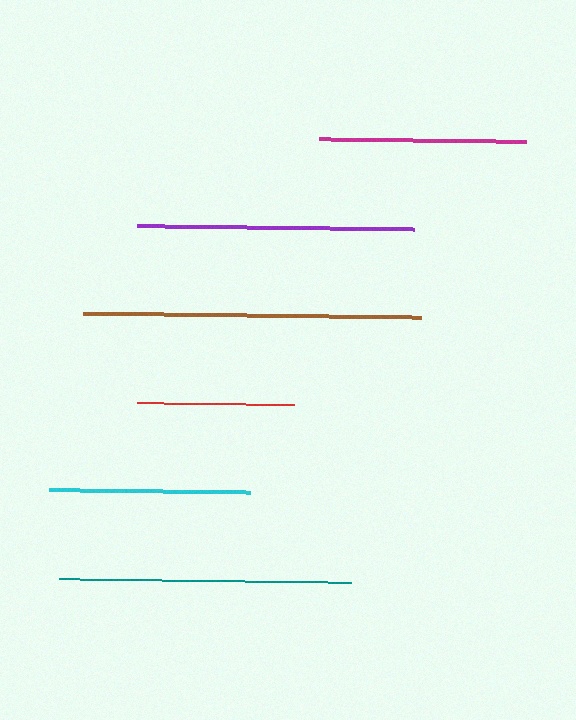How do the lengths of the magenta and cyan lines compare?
The magenta and cyan lines are approximately the same length.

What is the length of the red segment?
The red segment is approximately 157 pixels long.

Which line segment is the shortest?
The red line is the shortest at approximately 157 pixels.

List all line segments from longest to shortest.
From longest to shortest: brown, teal, purple, magenta, cyan, red.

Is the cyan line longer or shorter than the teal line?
The teal line is longer than the cyan line.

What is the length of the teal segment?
The teal segment is approximately 292 pixels long.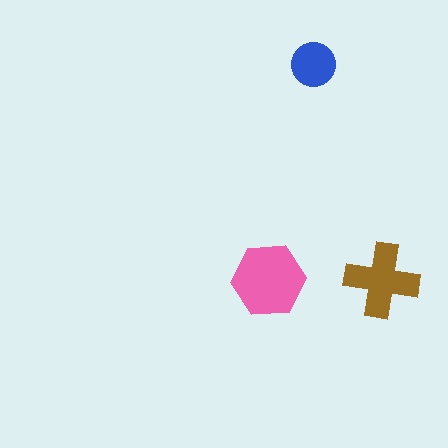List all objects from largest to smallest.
The pink hexagon, the brown cross, the blue circle.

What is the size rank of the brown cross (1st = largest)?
2nd.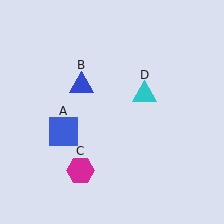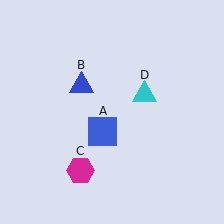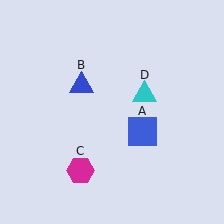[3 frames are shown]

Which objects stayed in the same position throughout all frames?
Blue triangle (object B) and magenta hexagon (object C) and cyan triangle (object D) remained stationary.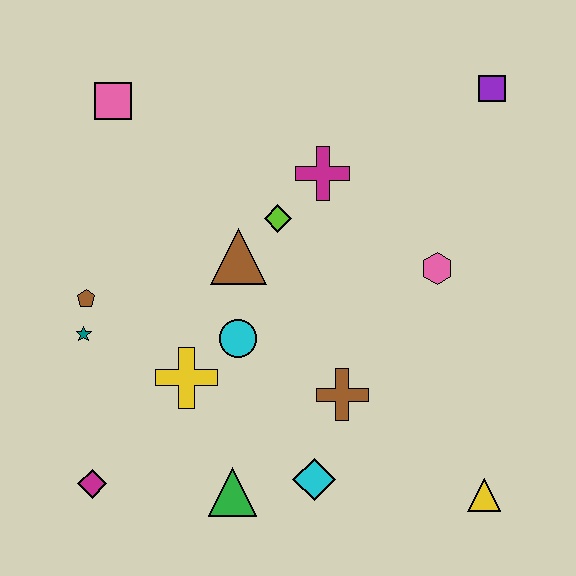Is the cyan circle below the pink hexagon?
Yes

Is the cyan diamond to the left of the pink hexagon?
Yes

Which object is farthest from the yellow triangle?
The pink square is farthest from the yellow triangle.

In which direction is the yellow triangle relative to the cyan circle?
The yellow triangle is to the right of the cyan circle.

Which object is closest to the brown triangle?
The lime diamond is closest to the brown triangle.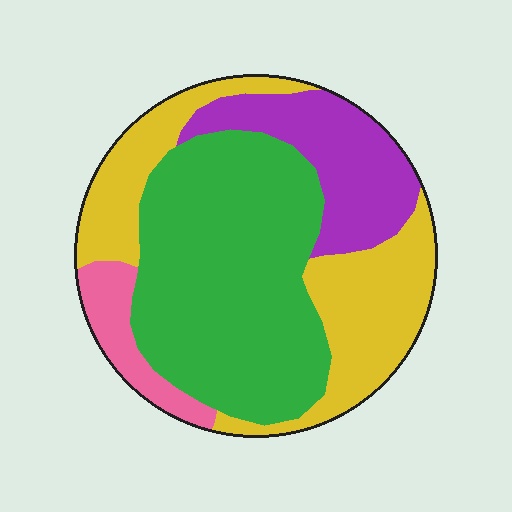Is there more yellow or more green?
Green.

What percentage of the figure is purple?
Purple takes up less than a quarter of the figure.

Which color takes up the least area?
Pink, at roughly 10%.